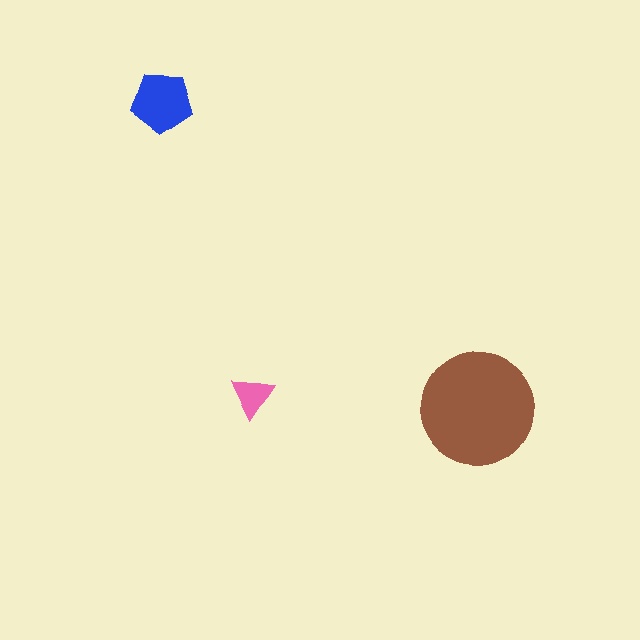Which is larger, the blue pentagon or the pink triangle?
The blue pentagon.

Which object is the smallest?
The pink triangle.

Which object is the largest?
The brown circle.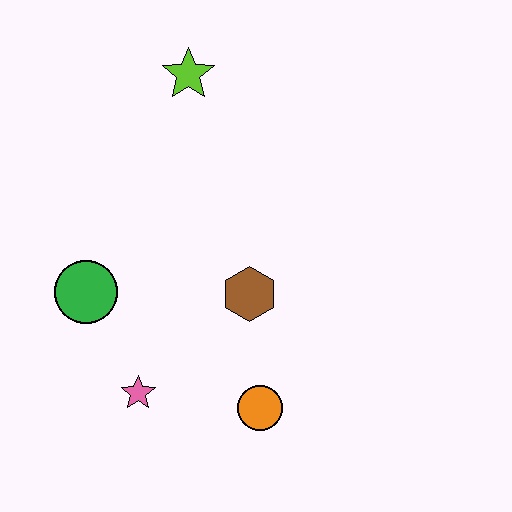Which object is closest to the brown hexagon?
The orange circle is closest to the brown hexagon.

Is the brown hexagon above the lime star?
No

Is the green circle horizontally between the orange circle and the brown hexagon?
No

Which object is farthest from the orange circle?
The lime star is farthest from the orange circle.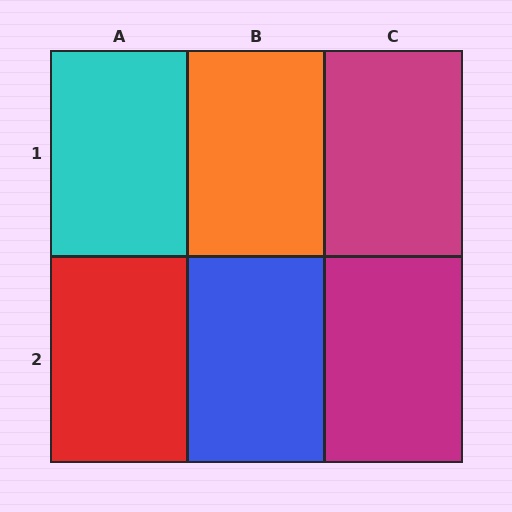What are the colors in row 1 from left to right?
Cyan, orange, magenta.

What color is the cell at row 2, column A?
Red.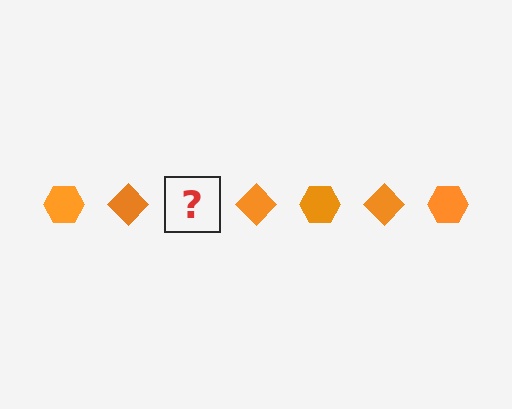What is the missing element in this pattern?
The missing element is an orange hexagon.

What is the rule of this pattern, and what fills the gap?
The rule is that the pattern cycles through hexagon, diamond shapes in orange. The gap should be filled with an orange hexagon.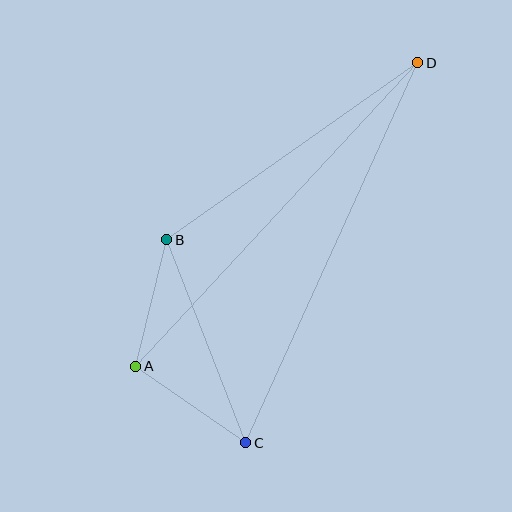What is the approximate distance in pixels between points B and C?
The distance between B and C is approximately 218 pixels.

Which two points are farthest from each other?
Points C and D are farthest from each other.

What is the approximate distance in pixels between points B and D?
The distance between B and D is approximately 307 pixels.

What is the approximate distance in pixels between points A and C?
The distance between A and C is approximately 134 pixels.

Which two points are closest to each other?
Points A and B are closest to each other.